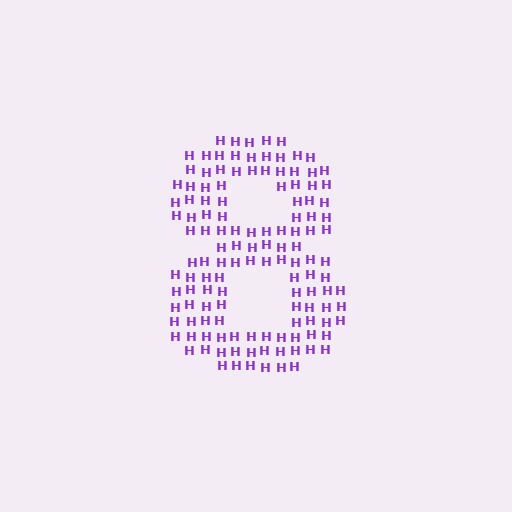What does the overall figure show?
The overall figure shows the digit 8.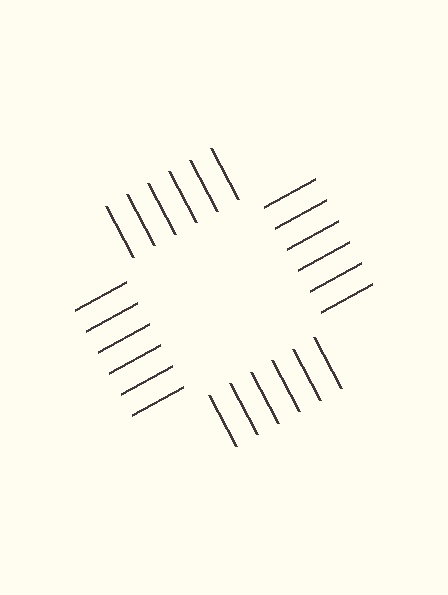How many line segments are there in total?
24 — 6 along each of the 4 edges.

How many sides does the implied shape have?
4 sides — the line-ends trace a square.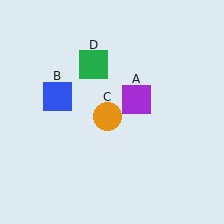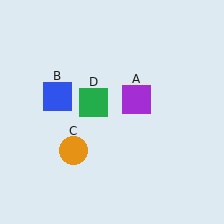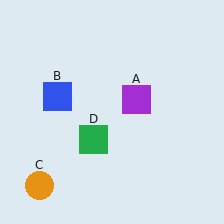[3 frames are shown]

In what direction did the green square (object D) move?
The green square (object D) moved down.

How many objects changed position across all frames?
2 objects changed position: orange circle (object C), green square (object D).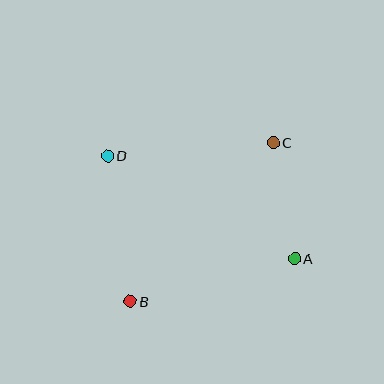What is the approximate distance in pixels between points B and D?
The distance between B and D is approximately 147 pixels.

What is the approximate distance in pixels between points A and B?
The distance between A and B is approximately 170 pixels.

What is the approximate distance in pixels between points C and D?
The distance between C and D is approximately 166 pixels.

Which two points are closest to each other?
Points A and C are closest to each other.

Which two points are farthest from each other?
Points B and C are farthest from each other.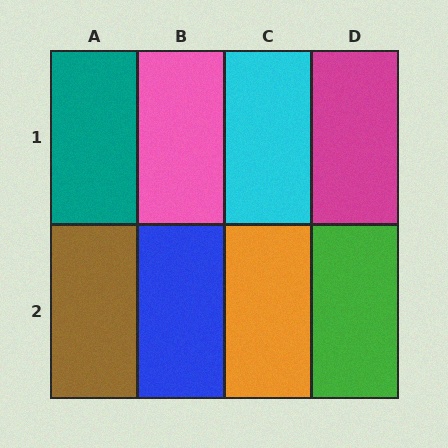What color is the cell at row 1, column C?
Cyan.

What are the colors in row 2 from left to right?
Brown, blue, orange, green.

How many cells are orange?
1 cell is orange.